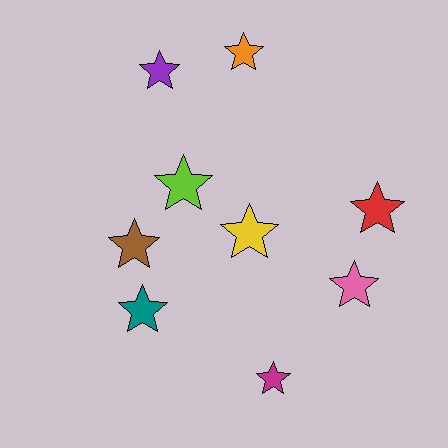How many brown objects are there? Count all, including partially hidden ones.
There is 1 brown object.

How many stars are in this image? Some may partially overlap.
There are 9 stars.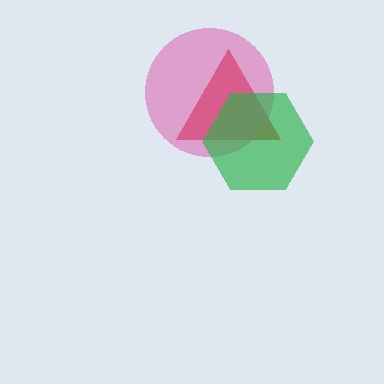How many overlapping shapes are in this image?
There are 3 overlapping shapes in the image.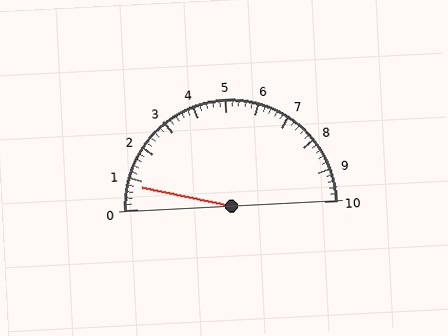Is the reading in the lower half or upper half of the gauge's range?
The reading is in the lower half of the range (0 to 10).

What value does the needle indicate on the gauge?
The needle indicates approximately 0.8.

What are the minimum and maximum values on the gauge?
The gauge ranges from 0 to 10.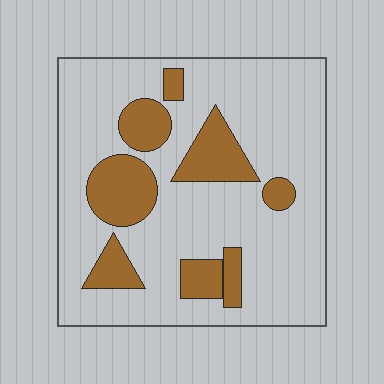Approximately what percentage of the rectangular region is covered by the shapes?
Approximately 20%.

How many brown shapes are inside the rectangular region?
8.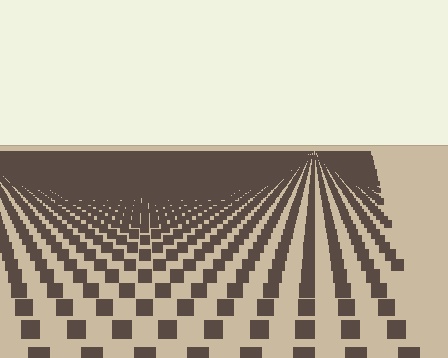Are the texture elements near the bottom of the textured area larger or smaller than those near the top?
Larger. Near the bottom, elements are closer to the viewer and appear at a bigger on-screen size.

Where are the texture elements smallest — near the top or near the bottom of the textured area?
Near the top.